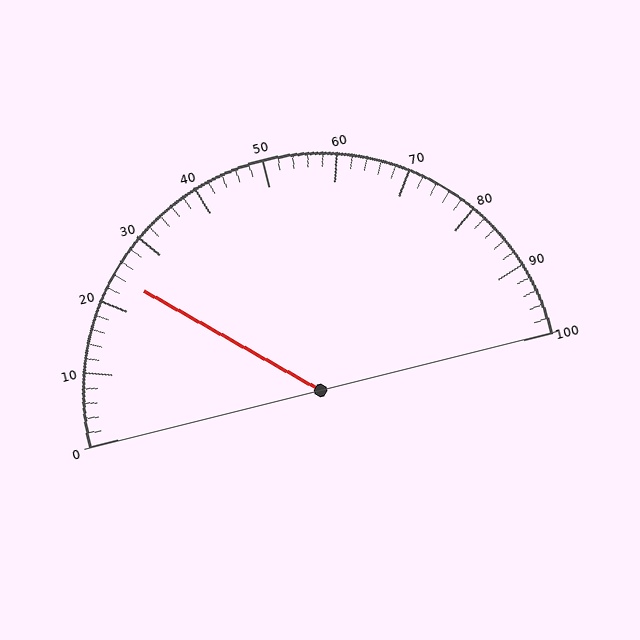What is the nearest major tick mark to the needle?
The nearest major tick mark is 20.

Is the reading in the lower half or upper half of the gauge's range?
The reading is in the lower half of the range (0 to 100).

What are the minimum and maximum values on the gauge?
The gauge ranges from 0 to 100.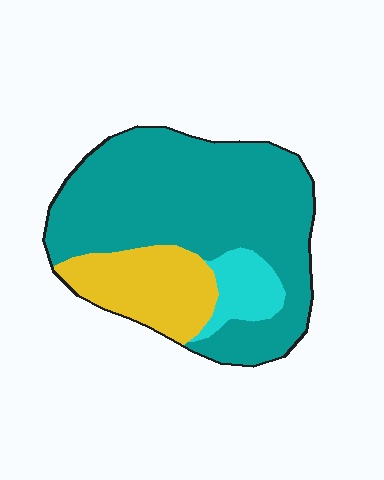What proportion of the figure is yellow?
Yellow covers roughly 20% of the figure.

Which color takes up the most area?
Teal, at roughly 70%.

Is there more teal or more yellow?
Teal.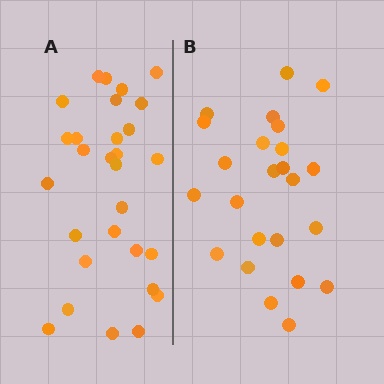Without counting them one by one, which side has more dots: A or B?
Region A (the left region) has more dots.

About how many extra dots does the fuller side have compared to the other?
Region A has about 5 more dots than region B.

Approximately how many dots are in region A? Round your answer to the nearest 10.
About 30 dots. (The exact count is 29, which rounds to 30.)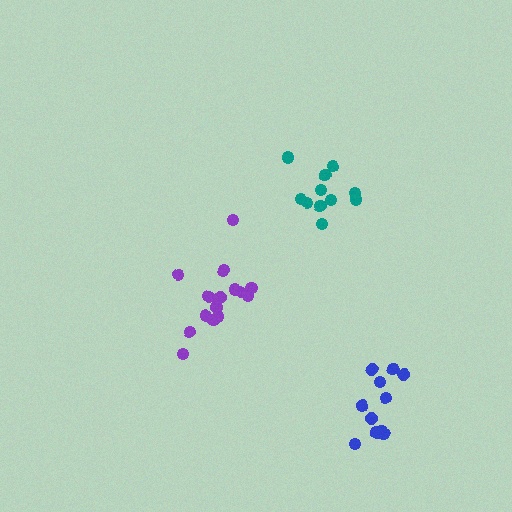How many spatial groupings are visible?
There are 3 spatial groupings.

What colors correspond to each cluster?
The clusters are colored: blue, purple, teal.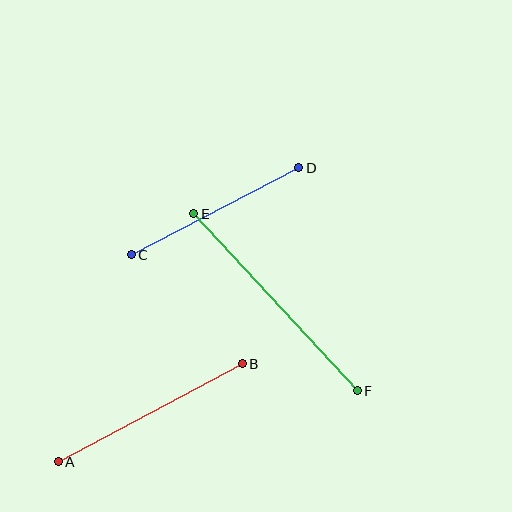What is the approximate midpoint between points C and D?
The midpoint is at approximately (215, 211) pixels.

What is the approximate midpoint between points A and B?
The midpoint is at approximately (150, 413) pixels.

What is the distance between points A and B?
The distance is approximately 208 pixels.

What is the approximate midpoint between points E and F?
The midpoint is at approximately (276, 302) pixels.